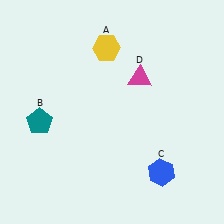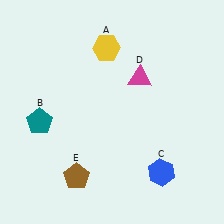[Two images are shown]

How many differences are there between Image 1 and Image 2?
There is 1 difference between the two images.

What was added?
A brown pentagon (E) was added in Image 2.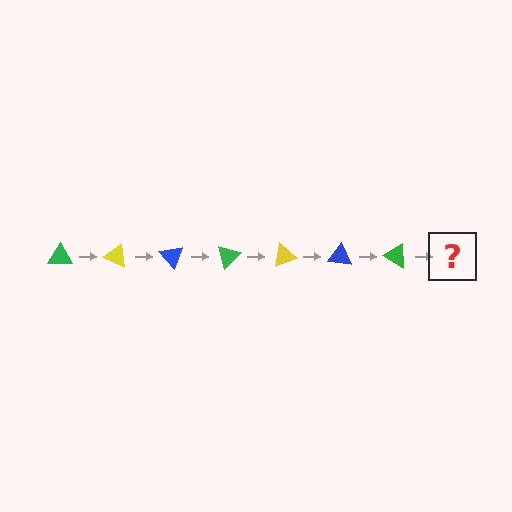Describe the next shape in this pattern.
It should be a yellow triangle, rotated 175 degrees from the start.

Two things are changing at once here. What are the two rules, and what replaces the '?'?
The two rules are that it rotates 25 degrees each step and the color cycles through green, yellow, and blue. The '?' should be a yellow triangle, rotated 175 degrees from the start.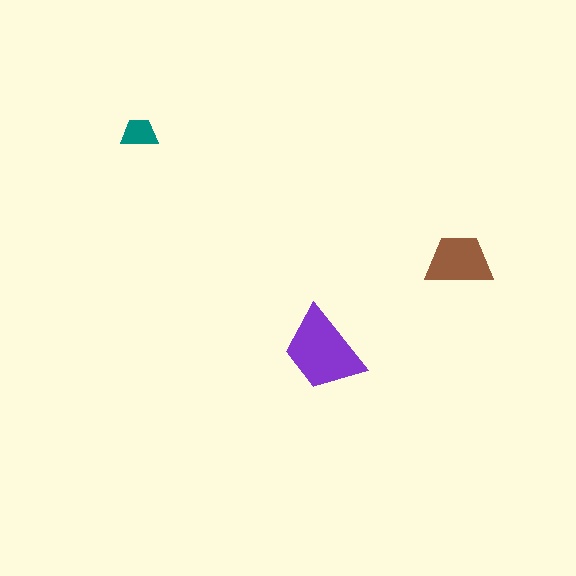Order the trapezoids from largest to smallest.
the purple one, the brown one, the teal one.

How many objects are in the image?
There are 3 objects in the image.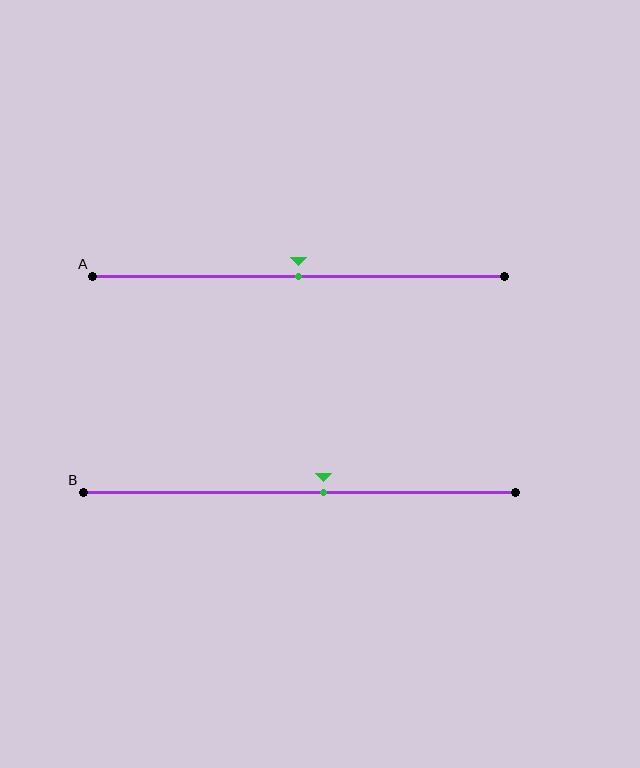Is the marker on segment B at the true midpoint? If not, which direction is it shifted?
No, the marker on segment B is shifted to the right by about 6% of the segment length.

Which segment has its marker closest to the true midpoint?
Segment A has its marker closest to the true midpoint.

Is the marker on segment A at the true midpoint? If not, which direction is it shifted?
Yes, the marker on segment A is at the true midpoint.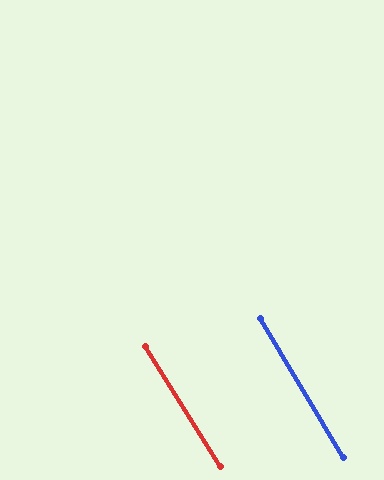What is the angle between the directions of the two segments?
Approximately 1 degree.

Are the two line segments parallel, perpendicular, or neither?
Parallel — their directions differ by only 1.4°.